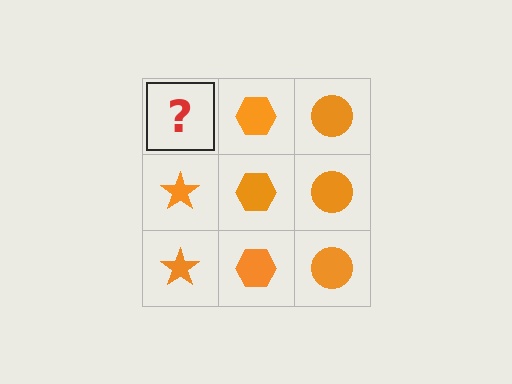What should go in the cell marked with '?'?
The missing cell should contain an orange star.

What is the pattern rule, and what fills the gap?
The rule is that each column has a consistent shape. The gap should be filled with an orange star.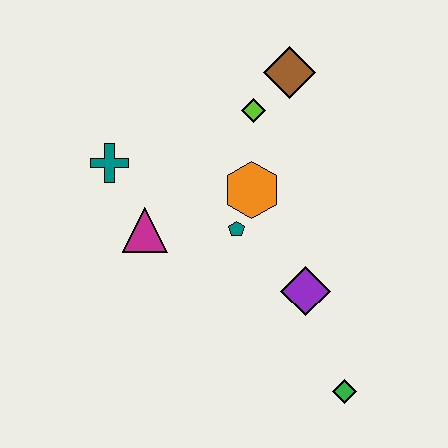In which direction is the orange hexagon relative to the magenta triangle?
The orange hexagon is to the right of the magenta triangle.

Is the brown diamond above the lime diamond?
Yes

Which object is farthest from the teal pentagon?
The green diamond is farthest from the teal pentagon.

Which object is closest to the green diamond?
The purple diamond is closest to the green diamond.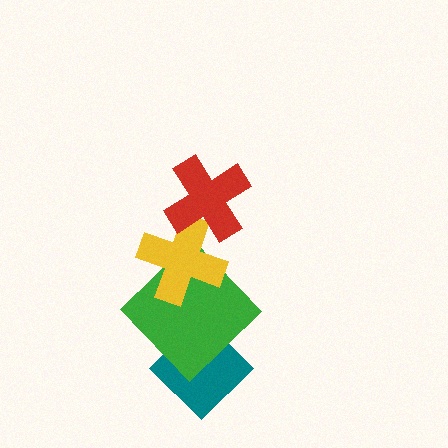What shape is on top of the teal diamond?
The green diamond is on top of the teal diamond.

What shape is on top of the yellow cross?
The red cross is on top of the yellow cross.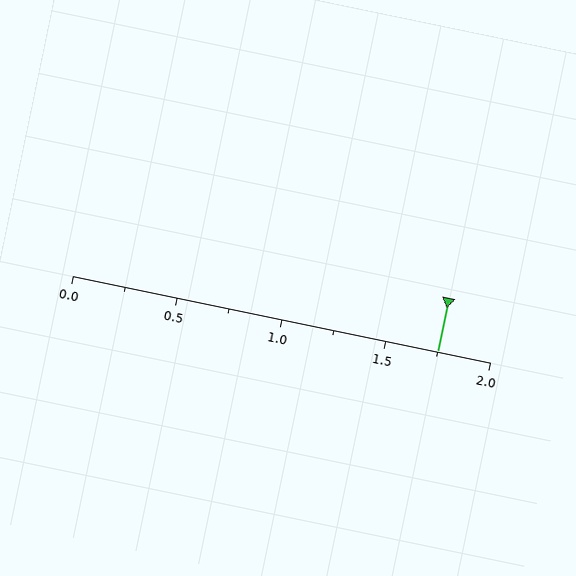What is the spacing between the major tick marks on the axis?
The major ticks are spaced 0.5 apart.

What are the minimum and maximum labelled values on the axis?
The axis runs from 0.0 to 2.0.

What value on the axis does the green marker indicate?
The marker indicates approximately 1.75.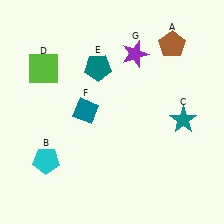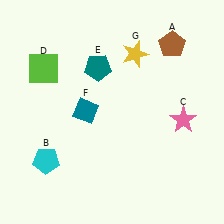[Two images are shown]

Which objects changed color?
C changed from teal to pink. G changed from purple to yellow.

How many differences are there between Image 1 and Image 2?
There are 2 differences between the two images.